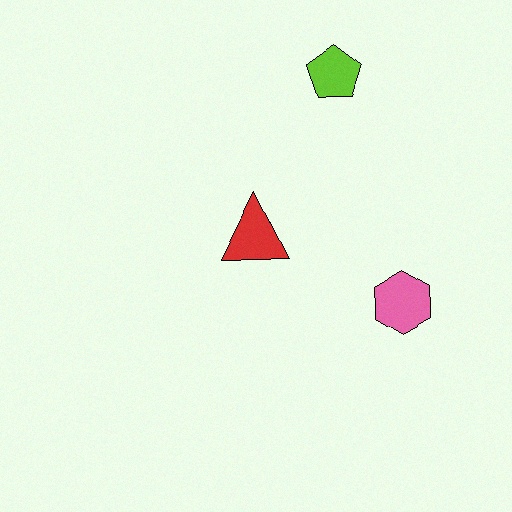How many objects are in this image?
There are 3 objects.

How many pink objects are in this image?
There is 1 pink object.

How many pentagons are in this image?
There is 1 pentagon.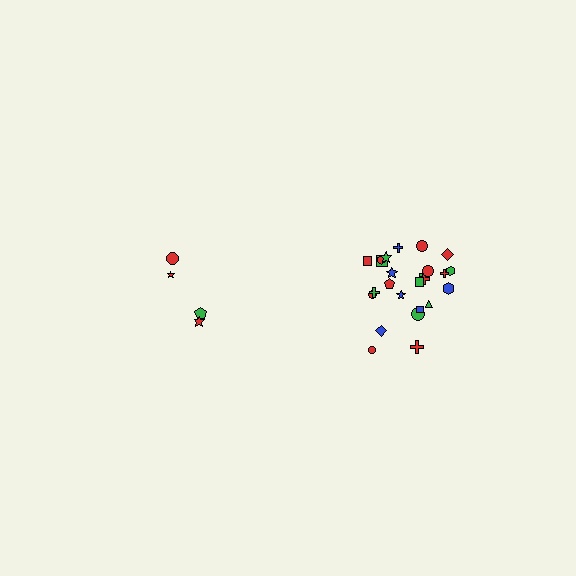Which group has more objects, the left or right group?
The right group.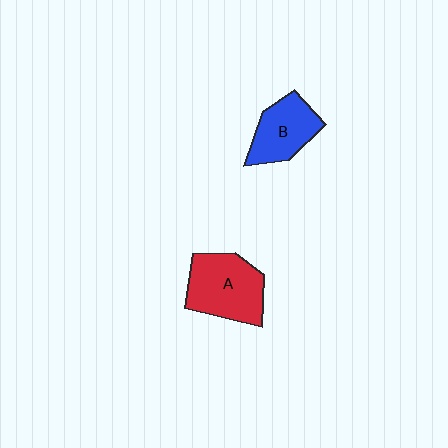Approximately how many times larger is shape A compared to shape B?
Approximately 1.3 times.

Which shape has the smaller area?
Shape B (blue).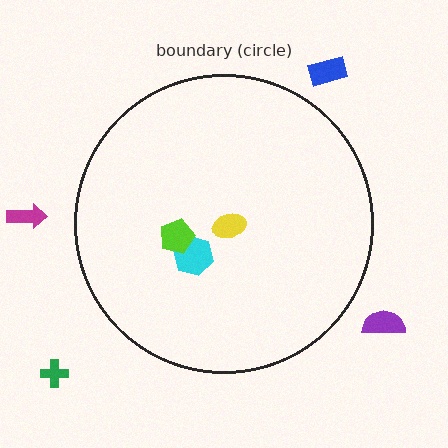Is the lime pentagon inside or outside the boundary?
Inside.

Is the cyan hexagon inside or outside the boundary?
Inside.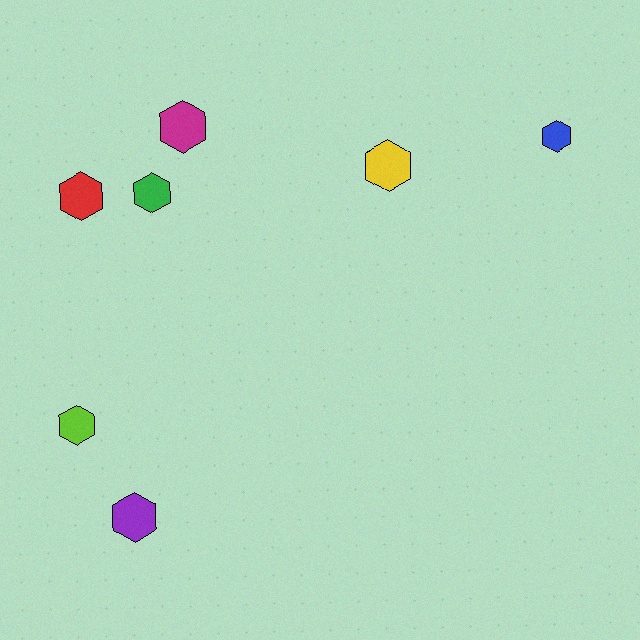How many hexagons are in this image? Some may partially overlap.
There are 7 hexagons.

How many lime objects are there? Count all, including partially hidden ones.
There is 1 lime object.